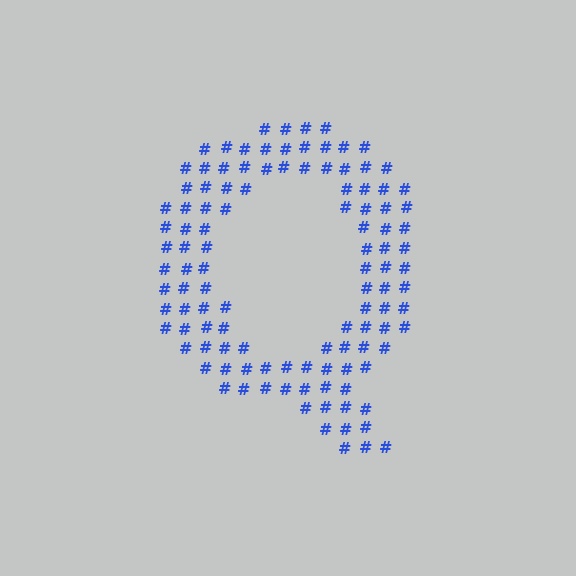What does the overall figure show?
The overall figure shows the letter Q.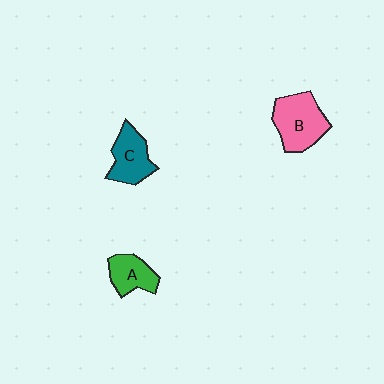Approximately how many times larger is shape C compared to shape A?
Approximately 1.2 times.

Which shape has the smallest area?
Shape A (green).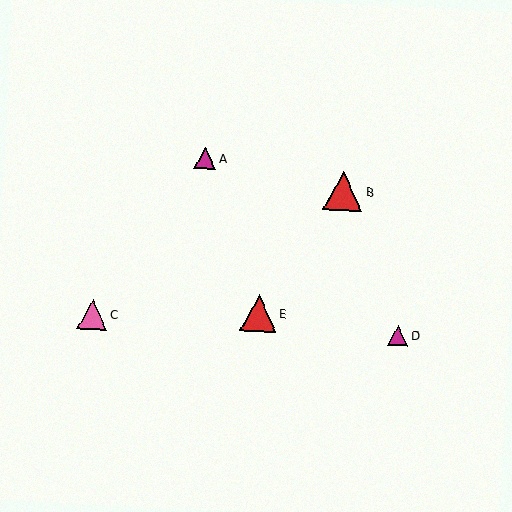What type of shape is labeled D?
Shape D is a magenta triangle.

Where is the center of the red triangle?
The center of the red triangle is at (343, 191).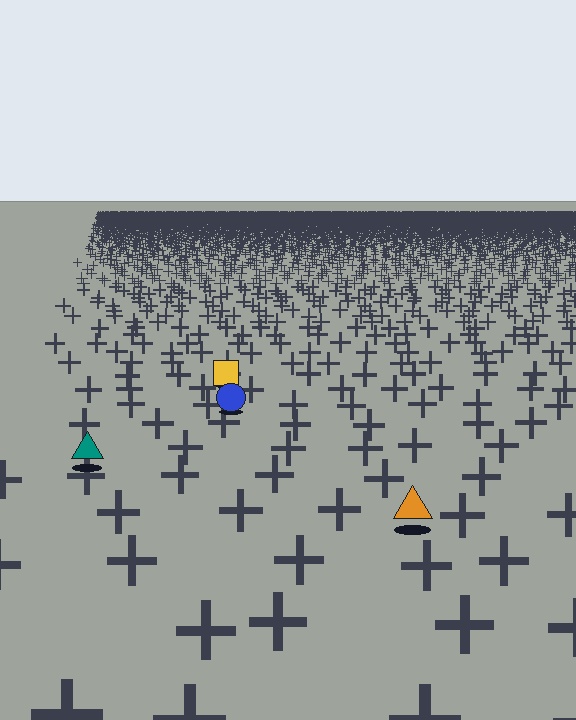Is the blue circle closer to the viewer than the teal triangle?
No. The teal triangle is closer — you can tell from the texture gradient: the ground texture is coarser near it.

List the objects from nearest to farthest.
From nearest to farthest: the orange triangle, the teal triangle, the blue circle, the yellow square.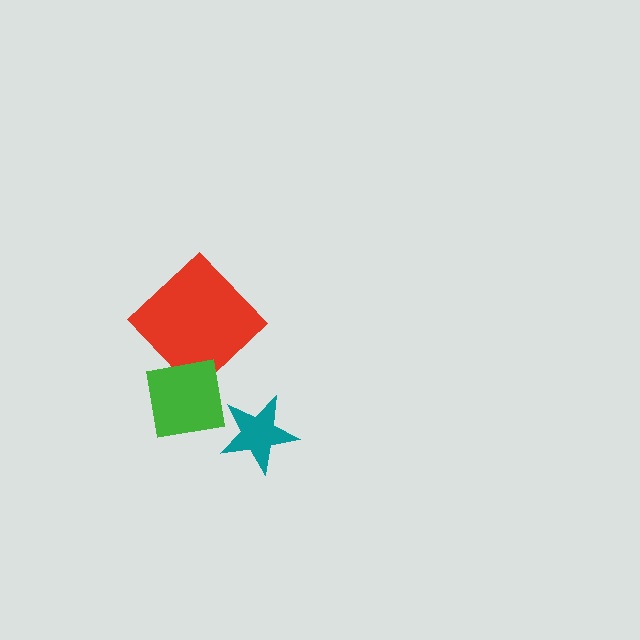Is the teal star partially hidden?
Yes, it is partially covered by another shape.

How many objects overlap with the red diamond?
1 object overlaps with the red diamond.